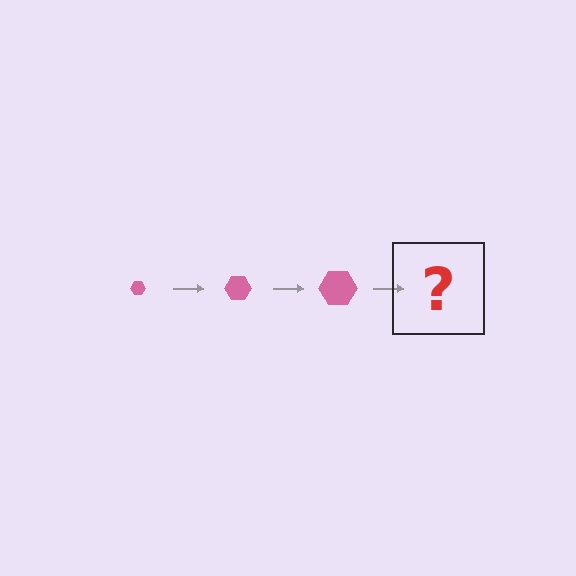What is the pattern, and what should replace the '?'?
The pattern is that the hexagon gets progressively larger each step. The '?' should be a pink hexagon, larger than the previous one.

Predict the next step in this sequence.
The next step is a pink hexagon, larger than the previous one.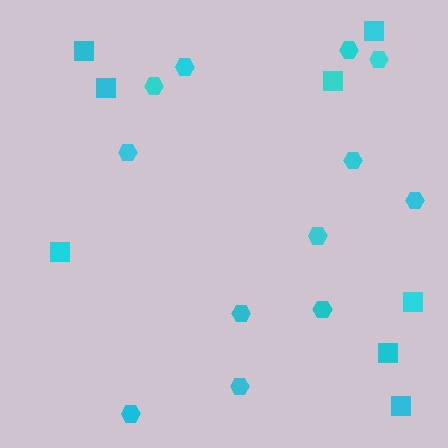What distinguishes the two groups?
There are 2 groups: one group of squares (8) and one group of hexagons (12).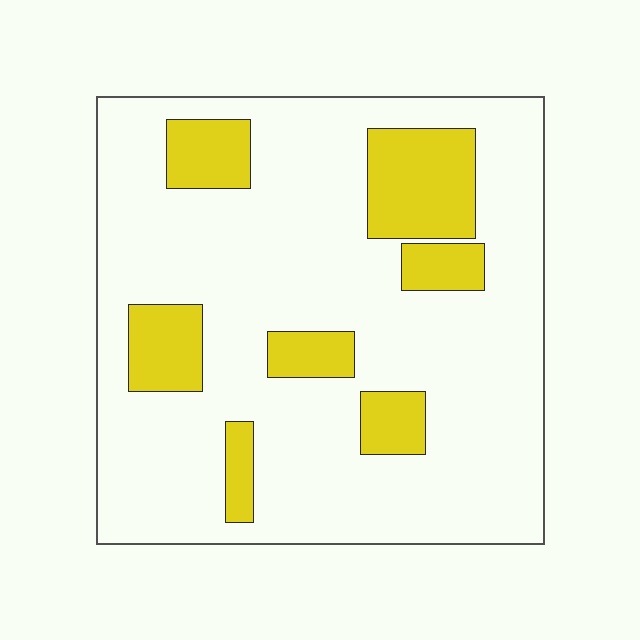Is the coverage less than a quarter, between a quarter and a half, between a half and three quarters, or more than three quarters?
Less than a quarter.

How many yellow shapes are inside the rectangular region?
7.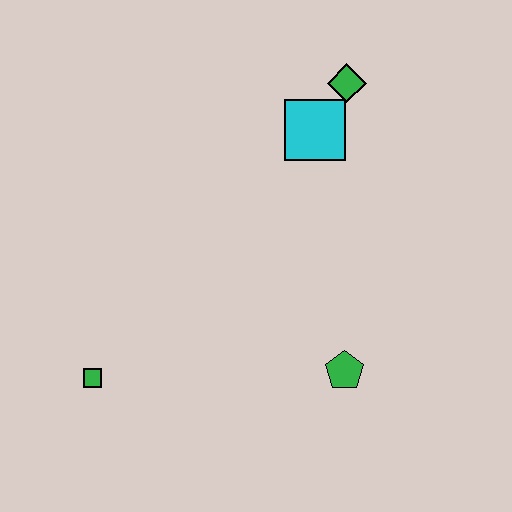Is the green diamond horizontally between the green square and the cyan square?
No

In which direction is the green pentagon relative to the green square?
The green pentagon is to the right of the green square.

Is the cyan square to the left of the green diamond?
Yes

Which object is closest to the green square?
The green pentagon is closest to the green square.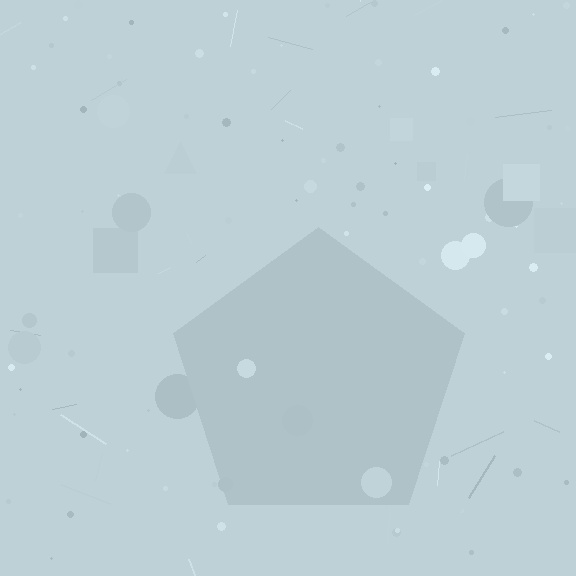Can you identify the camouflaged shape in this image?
The camouflaged shape is a pentagon.